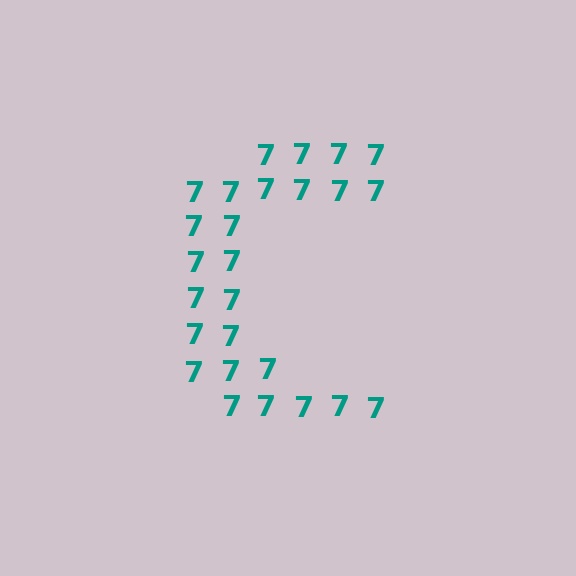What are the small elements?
The small elements are digit 7's.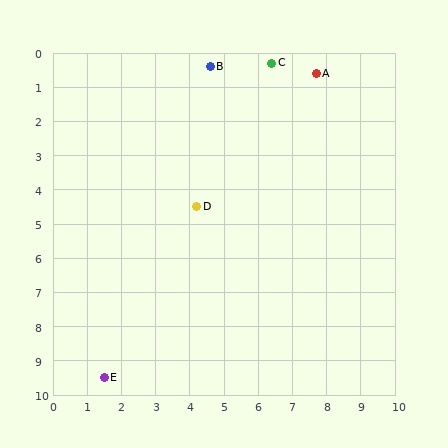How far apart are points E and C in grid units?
Points E and C are about 10.4 grid units apart.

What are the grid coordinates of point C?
Point C is at approximately (6.4, 0.3).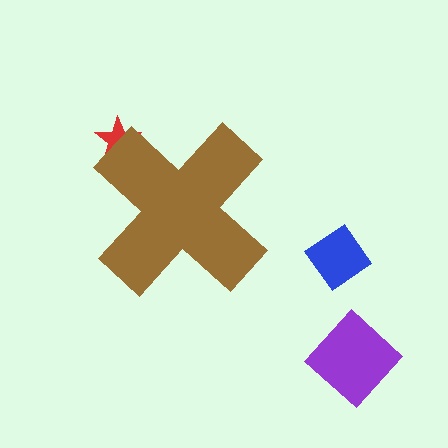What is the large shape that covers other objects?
A brown cross.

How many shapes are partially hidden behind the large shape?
1 shape is partially hidden.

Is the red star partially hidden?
Yes, the red star is partially hidden behind the brown cross.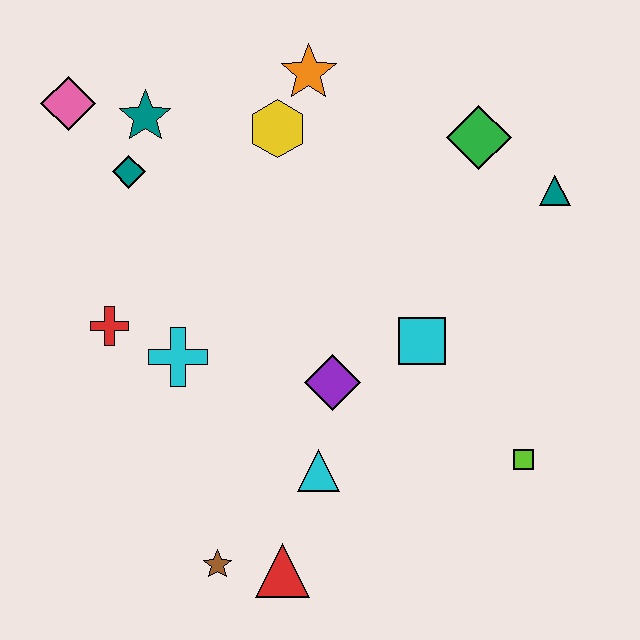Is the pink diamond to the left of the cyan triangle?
Yes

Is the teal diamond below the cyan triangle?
No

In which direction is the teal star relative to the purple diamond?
The teal star is above the purple diamond.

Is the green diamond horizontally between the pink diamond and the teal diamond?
No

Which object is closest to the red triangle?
The brown star is closest to the red triangle.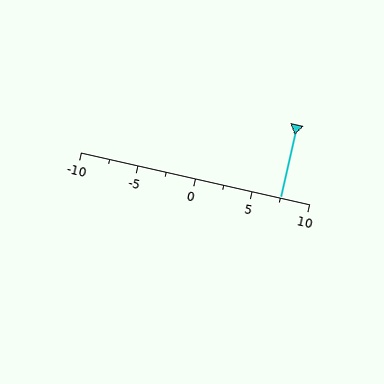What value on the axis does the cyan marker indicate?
The marker indicates approximately 7.5.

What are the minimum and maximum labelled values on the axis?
The axis runs from -10 to 10.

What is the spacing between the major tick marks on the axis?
The major ticks are spaced 5 apart.